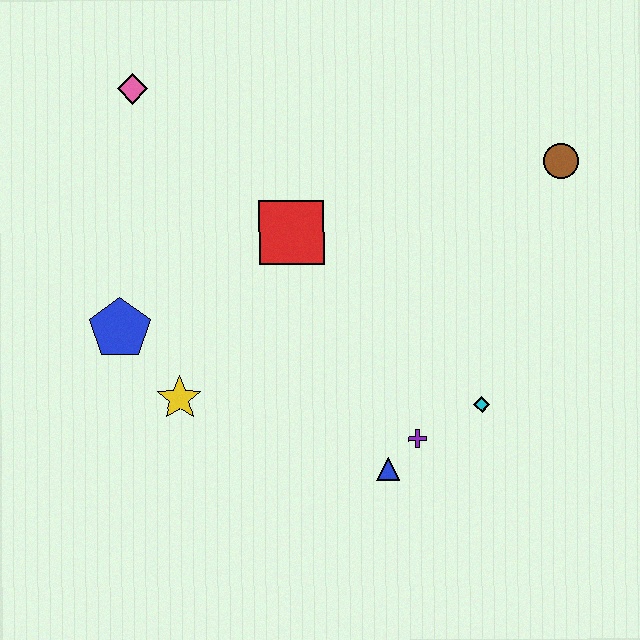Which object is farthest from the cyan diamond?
The pink diamond is farthest from the cyan diamond.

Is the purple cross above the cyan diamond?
No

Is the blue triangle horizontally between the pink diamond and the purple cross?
Yes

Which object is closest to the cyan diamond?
The purple cross is closest to the cyan diamond.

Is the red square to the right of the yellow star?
Yes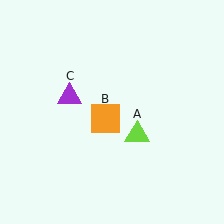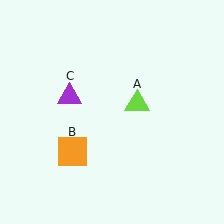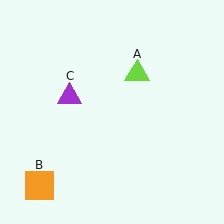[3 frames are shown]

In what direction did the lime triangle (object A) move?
The lime triangle (object A) moved up.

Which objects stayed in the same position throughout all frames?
Purple triangle (object C) remained stationary.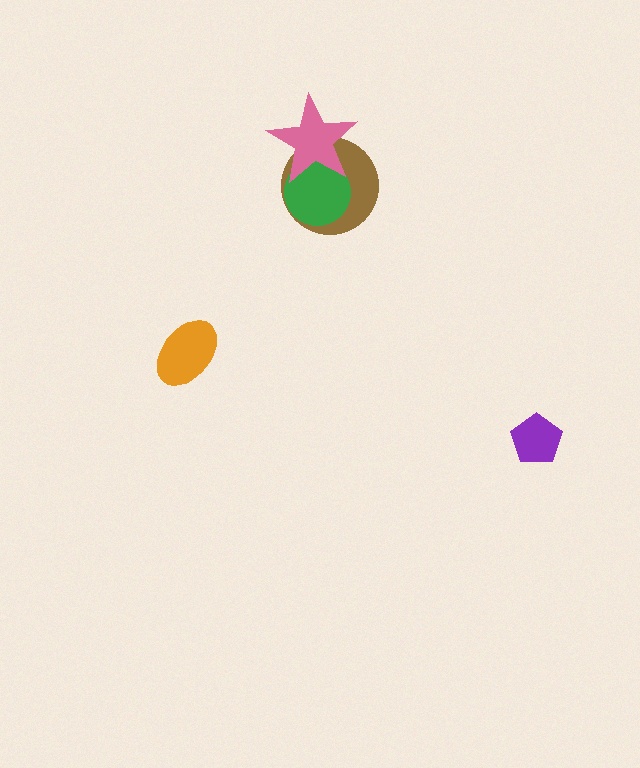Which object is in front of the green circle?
The pink star is in front of the green circle.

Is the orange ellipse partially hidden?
No, no other shape covers it.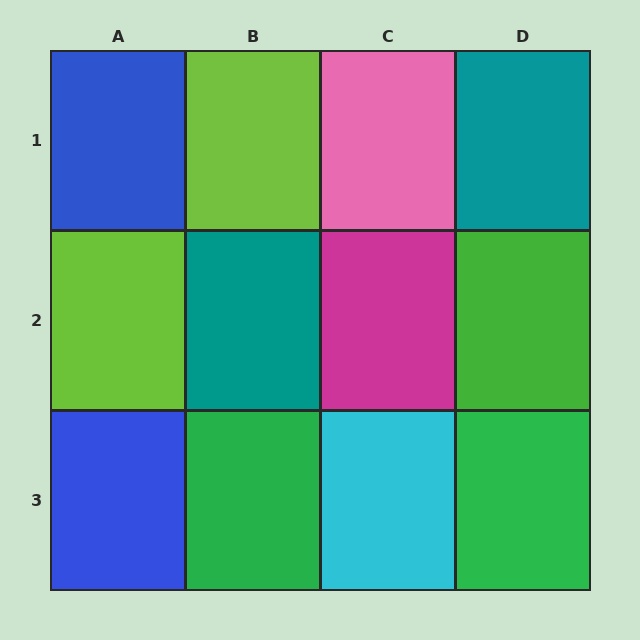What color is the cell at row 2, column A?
Lime.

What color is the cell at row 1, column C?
Pink.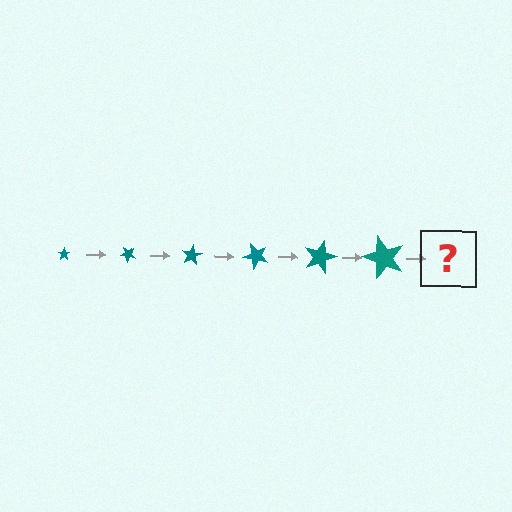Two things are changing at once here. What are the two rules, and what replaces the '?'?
The two rules are that the star grows larger each step and it rotates 40 degrees each step. The '?' should be a star, larger than the previous one and rotated 240 degrees from the start.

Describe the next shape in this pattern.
It should be a star, larger than the previous one and rotated 240 degrees from the start.